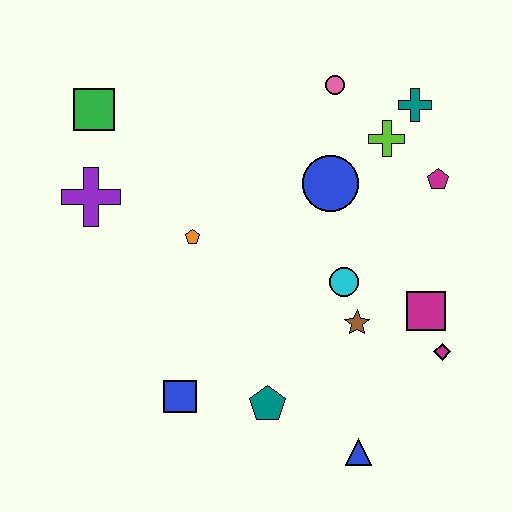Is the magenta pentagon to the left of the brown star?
No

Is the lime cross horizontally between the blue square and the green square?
No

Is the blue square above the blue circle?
No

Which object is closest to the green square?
The purple cross is closest to the green square.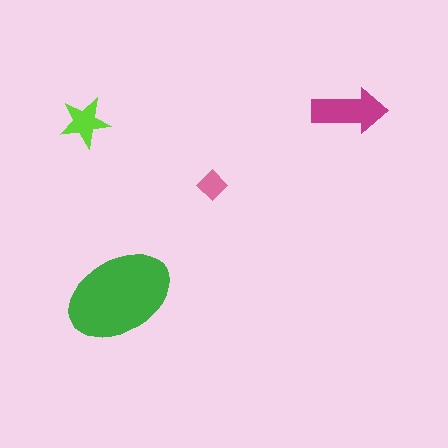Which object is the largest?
The green ellipse.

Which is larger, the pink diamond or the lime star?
The lime star.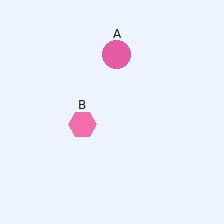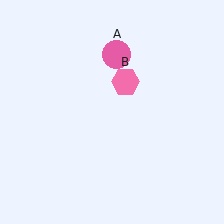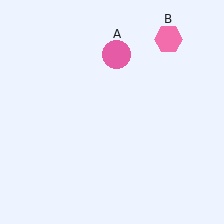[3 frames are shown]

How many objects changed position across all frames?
1 object changed position: pink hexagon (object B).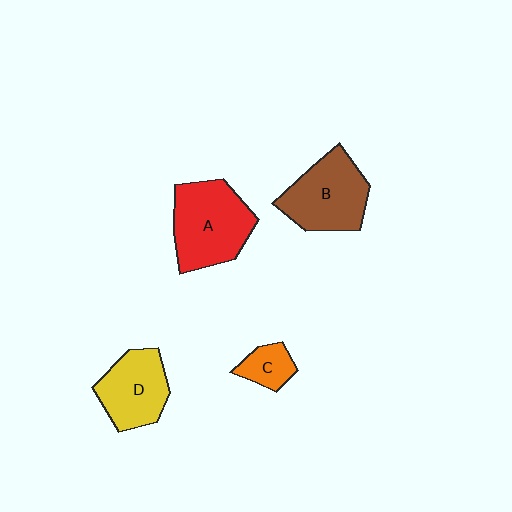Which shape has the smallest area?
Shape C (orange).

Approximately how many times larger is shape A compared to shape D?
Approximately 1.3 times.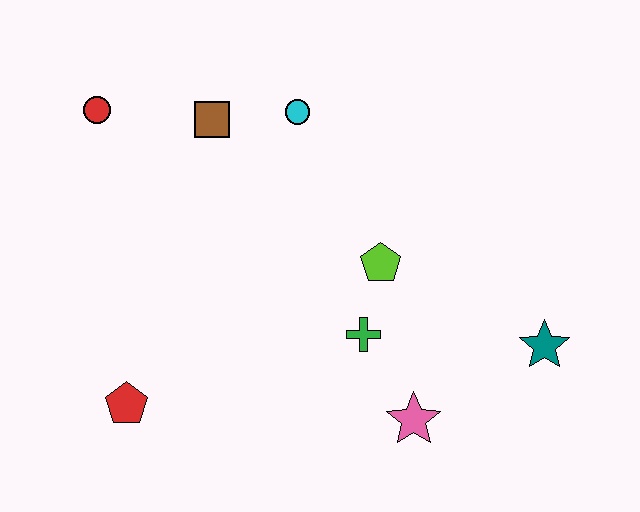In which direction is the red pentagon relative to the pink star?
The red pentagon is to the left of the pink star.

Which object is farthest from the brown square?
The teal star is farthest from the brown square.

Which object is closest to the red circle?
The brown square is closest to the red circle.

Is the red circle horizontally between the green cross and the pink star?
No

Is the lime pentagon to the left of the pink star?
Yes